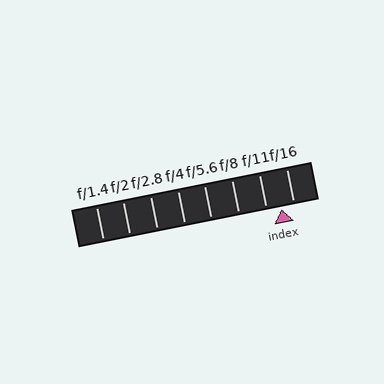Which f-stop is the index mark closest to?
The index mark is closest to f/16.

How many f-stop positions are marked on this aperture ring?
There are 8 f-stop positions marked.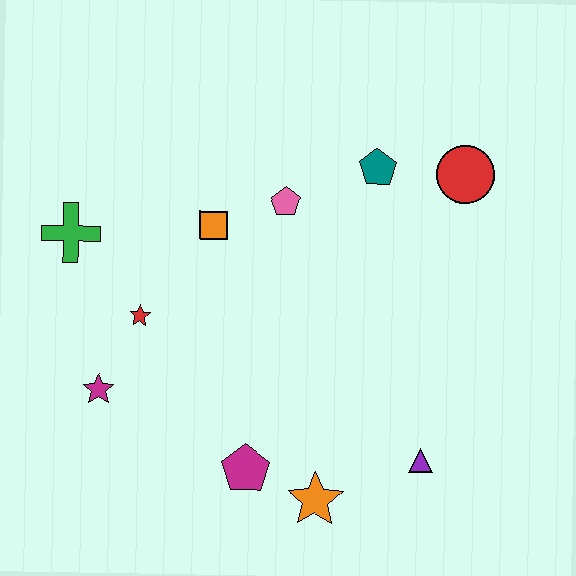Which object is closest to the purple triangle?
The orange star is closest to the purple triangle.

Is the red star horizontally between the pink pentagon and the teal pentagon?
No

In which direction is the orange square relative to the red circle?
The orange square is to the left of the red circle.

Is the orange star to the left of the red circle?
Yes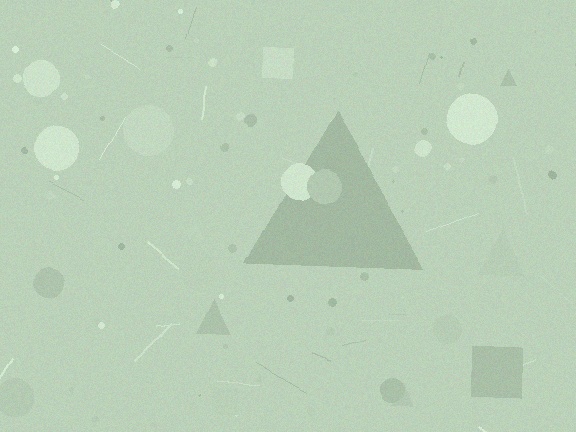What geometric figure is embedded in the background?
A triangle is embedded in the background.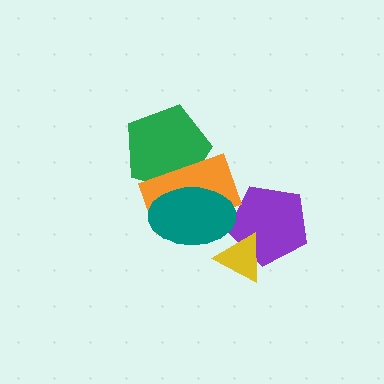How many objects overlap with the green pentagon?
2 objects overlap with the green pentagon.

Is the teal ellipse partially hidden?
No, no other shape covers it.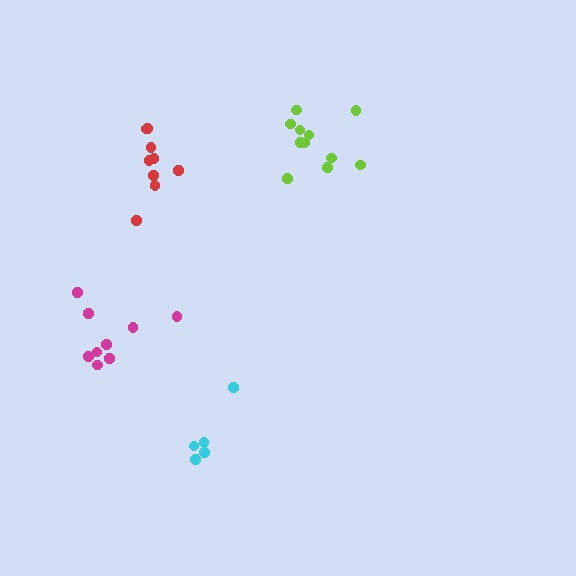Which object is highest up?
The lime cluster is topmost.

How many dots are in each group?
Group 1: 5 dots, Group 2: 11 dots, Group 3: 9 dots, Group 4: 9 dots (34 total).